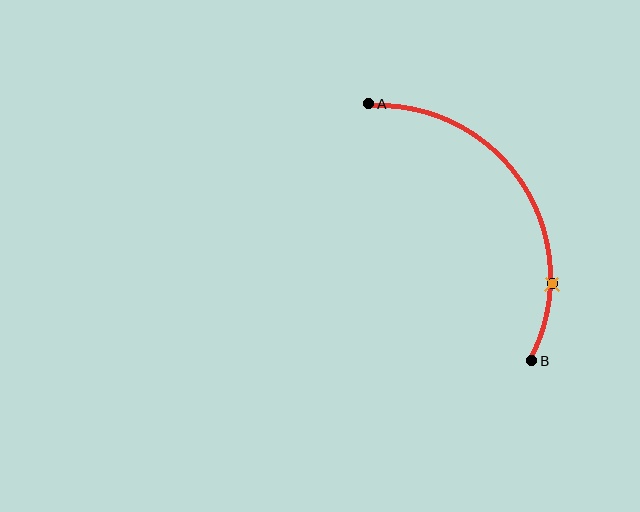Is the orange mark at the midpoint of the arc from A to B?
No. The orange mark lies on the arc but is closer to endpoint B. The arc midpoint would be at the point on the curve equidistant along the arc from both A and B.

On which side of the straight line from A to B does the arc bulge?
The arc bulges to the right of the straight line connecting A and B.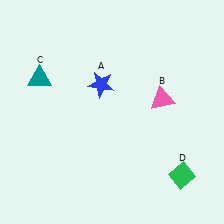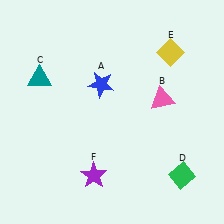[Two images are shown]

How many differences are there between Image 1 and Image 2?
There are 2 differences between the two images.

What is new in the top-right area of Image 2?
A yellow diamond (E) was added in the top-right area of Image 2.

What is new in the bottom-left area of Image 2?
A purple star (F) was added in the bottom-left area of Image 2.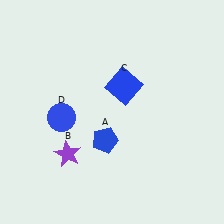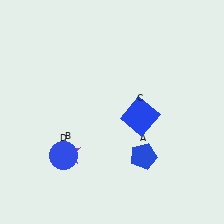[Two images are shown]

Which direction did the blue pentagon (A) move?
The blue pentagon (A) moved right.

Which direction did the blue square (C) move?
The blue square (C) moved down.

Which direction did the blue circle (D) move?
The blue circle (D) moved down.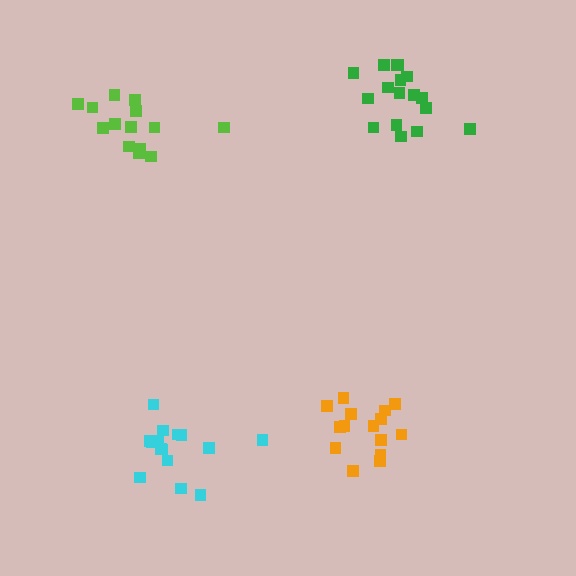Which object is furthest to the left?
The lime cluster is leftmost.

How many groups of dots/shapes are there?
There are 4 groups.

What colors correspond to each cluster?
The clusters are colored: cyan, lime, green, orange.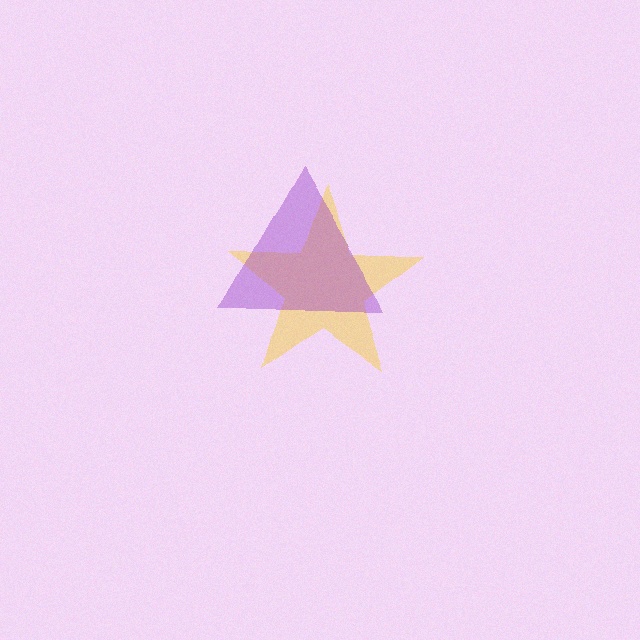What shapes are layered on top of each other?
The layered shapes are: a yellow star, a purple triangle.